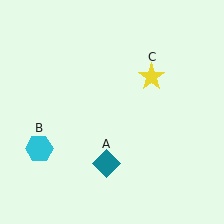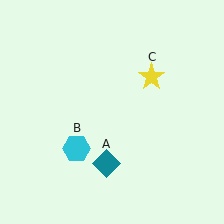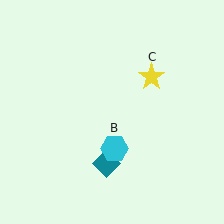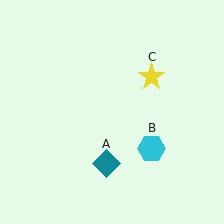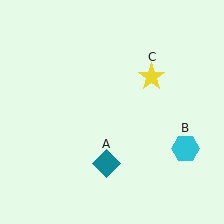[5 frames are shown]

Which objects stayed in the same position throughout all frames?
Teal diamond (object A) and yellow star (object C) remained stationary.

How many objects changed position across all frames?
1 object changed position: cyan hexagon (object B).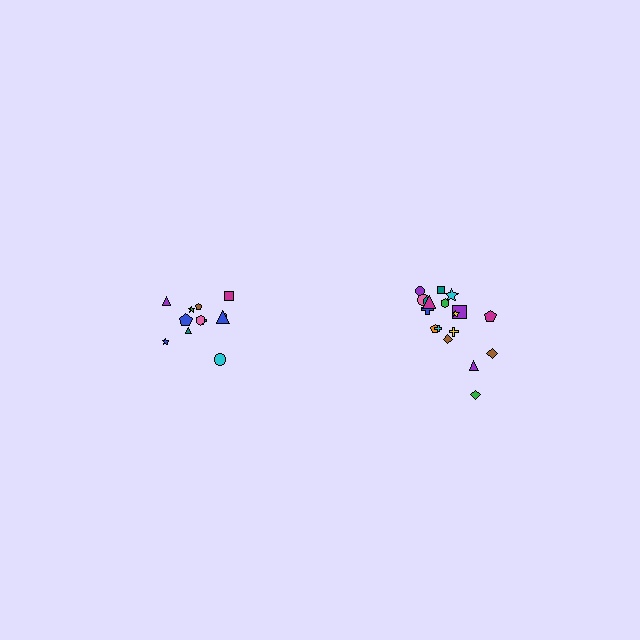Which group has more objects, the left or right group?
The right group.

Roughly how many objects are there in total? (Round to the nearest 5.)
Roughly 30 objects in total.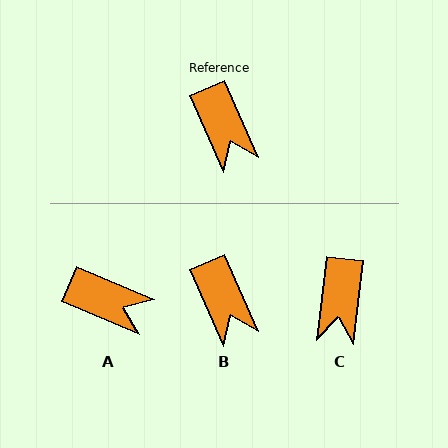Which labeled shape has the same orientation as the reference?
B.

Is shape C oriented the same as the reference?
No, it is off by about 31 degrees.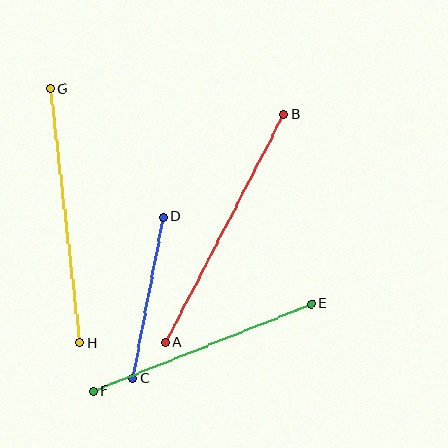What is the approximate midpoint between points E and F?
The midpoint is at approximately (202, 347) pixels.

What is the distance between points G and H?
The distance is approximately 256 pixels.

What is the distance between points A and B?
The distance is approximately 257 pixels.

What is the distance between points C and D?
The distance is approximately 164 pixels.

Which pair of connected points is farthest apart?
Points A and B are farthest apart.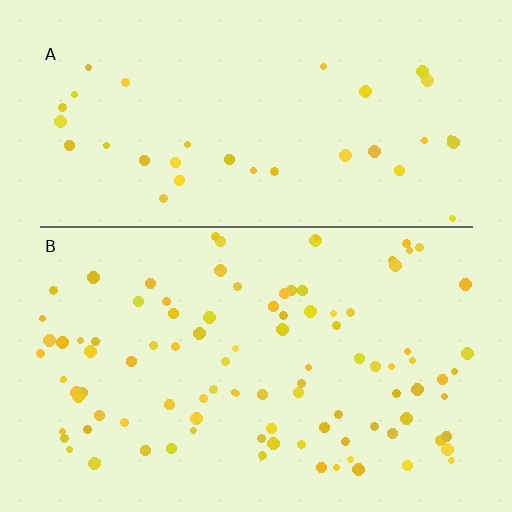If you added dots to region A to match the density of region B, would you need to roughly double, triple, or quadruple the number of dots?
Approximately triple.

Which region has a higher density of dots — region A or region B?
B (the bottom).